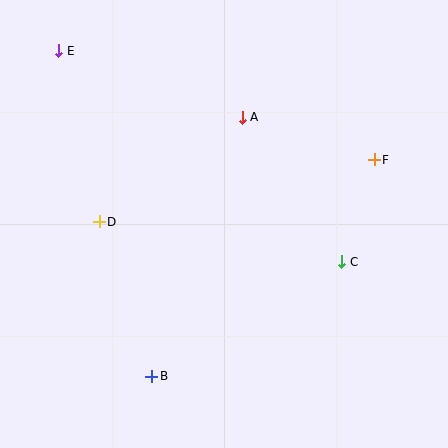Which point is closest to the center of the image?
Point A at (242, 117) is closest to the center.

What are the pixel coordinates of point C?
Point C is at (342, 262).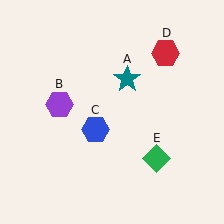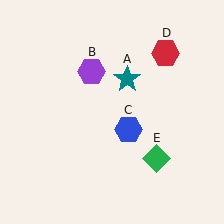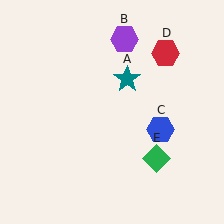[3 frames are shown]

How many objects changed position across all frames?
2 objects changed position: purple hexagon (object B), blue hexagon (object C).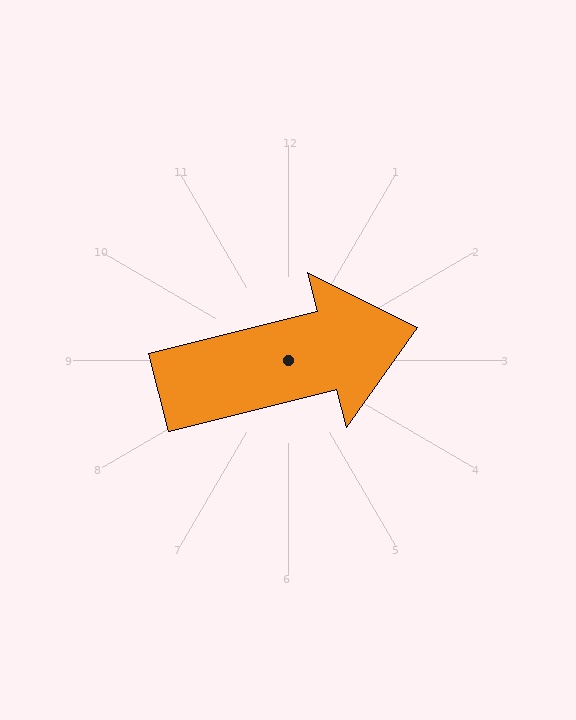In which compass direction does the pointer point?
East.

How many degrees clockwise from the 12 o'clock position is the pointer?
Approximately 76 degrees.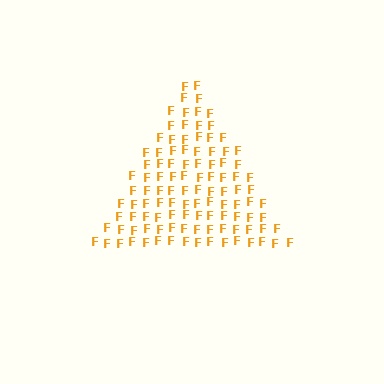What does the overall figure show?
The overall figure shows a triangle.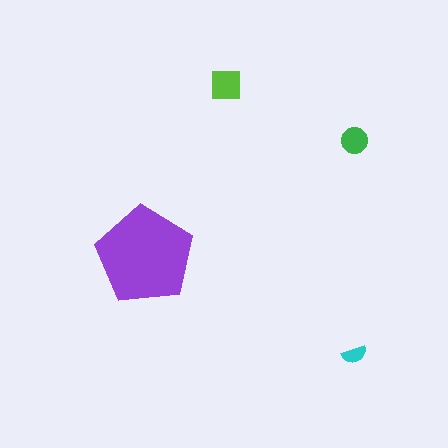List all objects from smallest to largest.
The cyan semicircle, the green circle, the lime square, the purple pentagon.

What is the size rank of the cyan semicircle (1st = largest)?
4th.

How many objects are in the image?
There are 4 objects in the image.